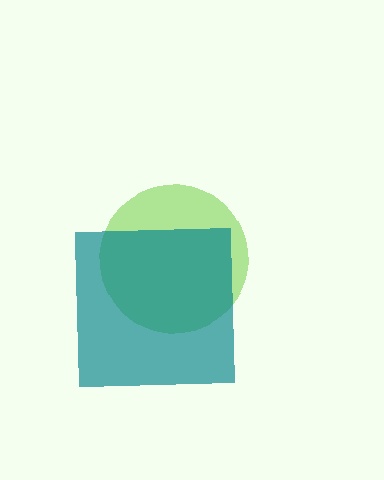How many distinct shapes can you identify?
There are 2 distinct shapes: a lime circle, a teal square.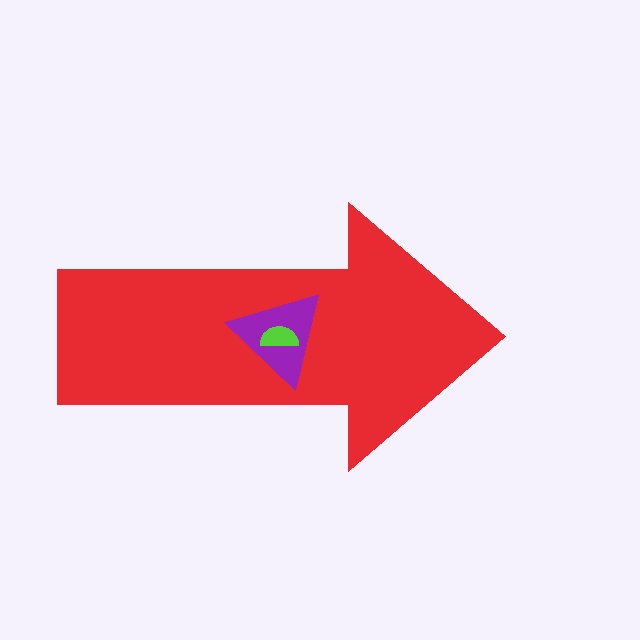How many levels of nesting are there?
3.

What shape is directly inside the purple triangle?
The lime semicircle.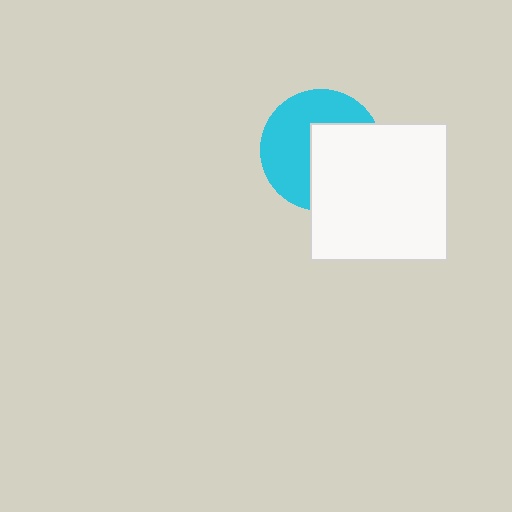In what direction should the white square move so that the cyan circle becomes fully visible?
The white square should move right. That is the shortest direction to clear the overlap and leave the cyan circle fully visible.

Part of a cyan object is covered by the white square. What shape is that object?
It is a circle.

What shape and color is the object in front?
The object in front is a white square.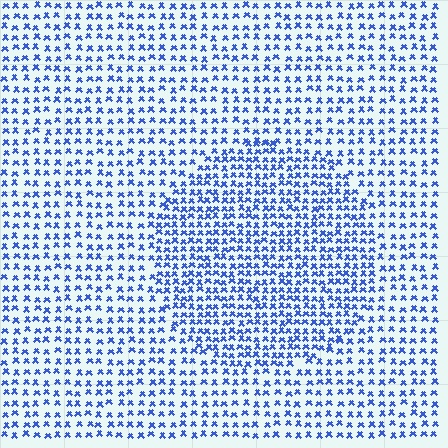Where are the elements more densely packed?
The elements are more densely packed inside the circle boundary.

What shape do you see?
I see a circle.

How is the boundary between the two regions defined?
The boundary is defined by a change in element density (approximately 1.6x ratio). All elements are the same color, size, and shape.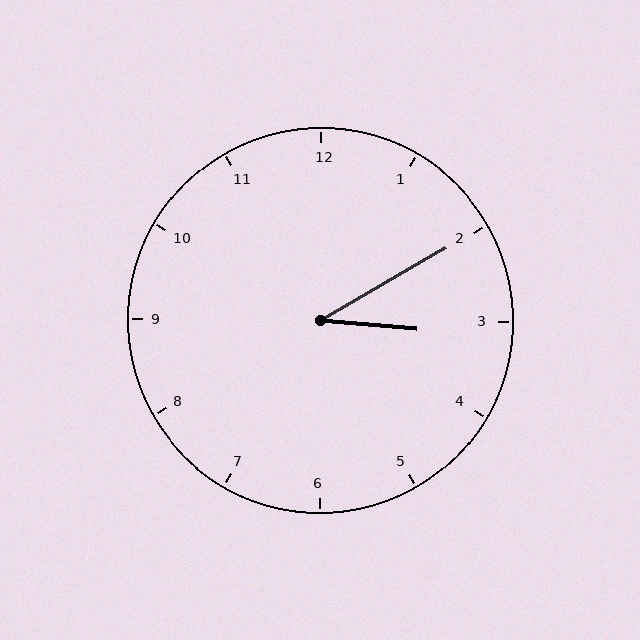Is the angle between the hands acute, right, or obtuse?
It is acute.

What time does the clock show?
3:10.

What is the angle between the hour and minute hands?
Approximately 35 degrees.